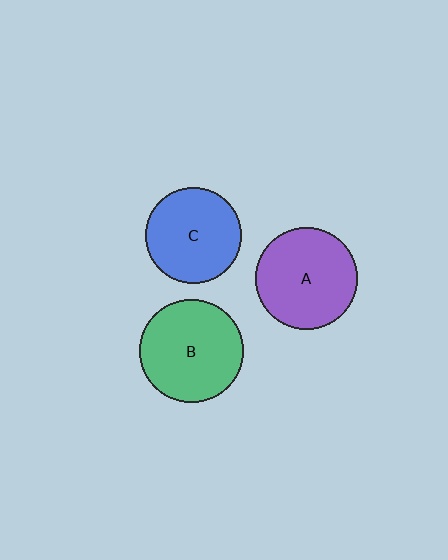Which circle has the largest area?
Circle B (green).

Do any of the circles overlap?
No, none of the circles overlap.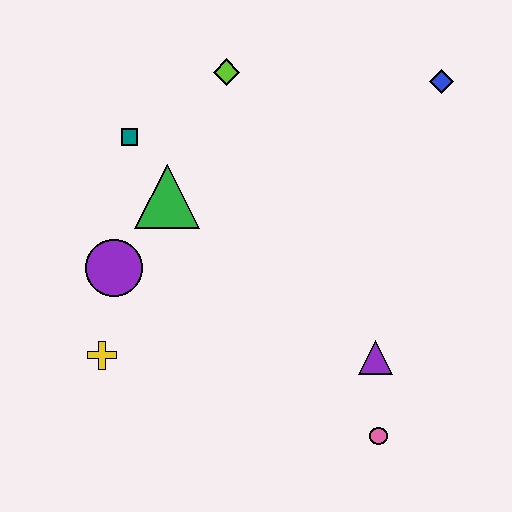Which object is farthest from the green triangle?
The pink circle is farthest from the green triangle.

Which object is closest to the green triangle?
The teal square is closest to the green triangle.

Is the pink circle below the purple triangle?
Yes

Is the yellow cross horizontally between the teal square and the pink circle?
No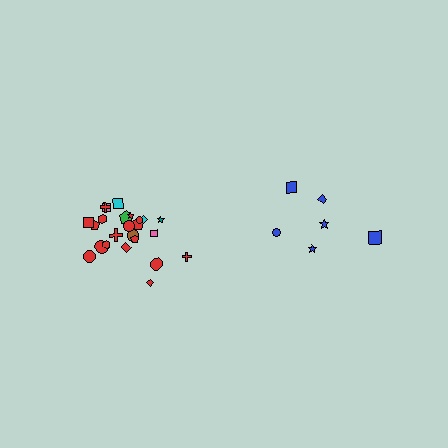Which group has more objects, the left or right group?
The left group.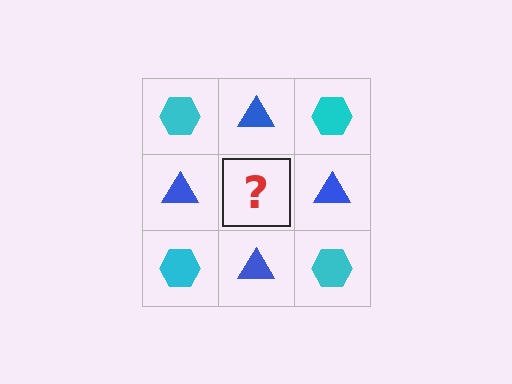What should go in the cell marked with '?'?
The missing cell should contain a cyan hexagon.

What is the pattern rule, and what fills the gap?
The rule is that it alternates cyan hexagon and blue triangle in a checkerboard pattern. The gap should be filled with a cyan hexagon.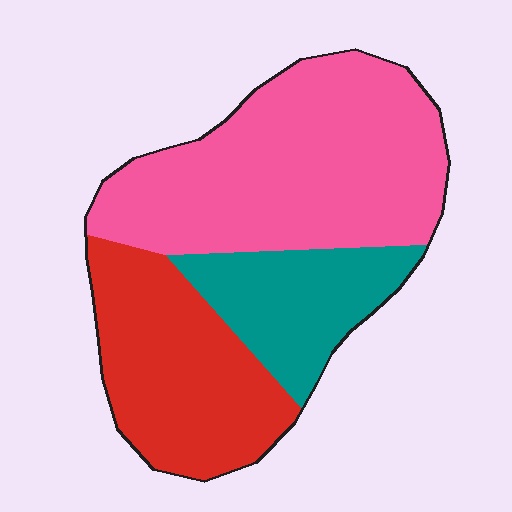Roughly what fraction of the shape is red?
Red covers around 30% of the shape.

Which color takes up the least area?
Teal, at roughly 20%.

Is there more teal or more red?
Red.